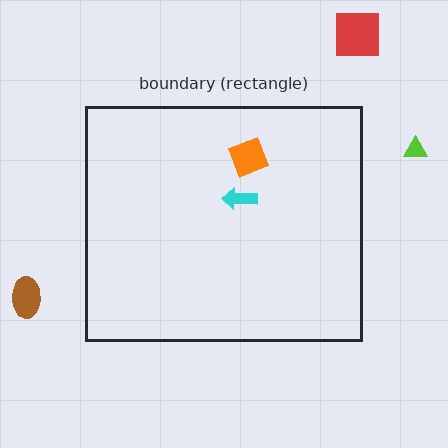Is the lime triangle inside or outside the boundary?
Outside.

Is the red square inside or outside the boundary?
Outside.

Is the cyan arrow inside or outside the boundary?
Inside.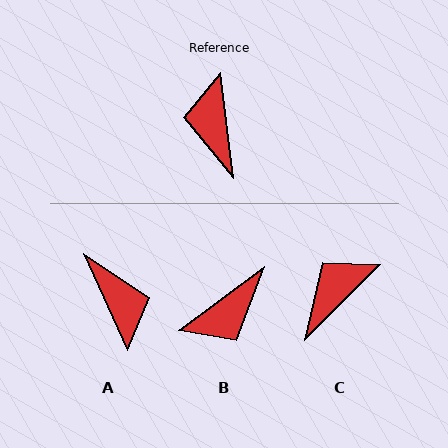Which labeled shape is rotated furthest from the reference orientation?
A, about 163 degrees away.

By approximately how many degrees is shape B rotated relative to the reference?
Approximately 119 degrees counter-clockwise.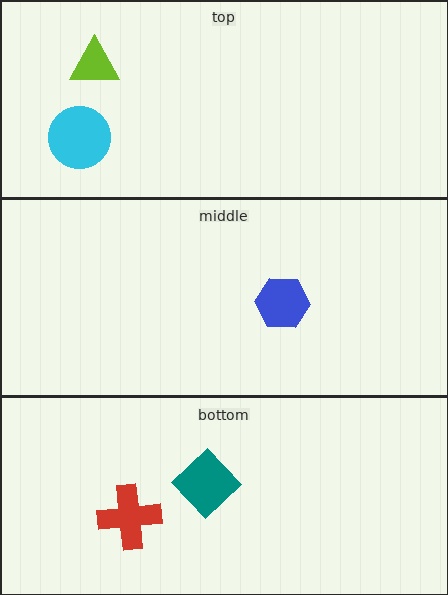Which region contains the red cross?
The bottom region.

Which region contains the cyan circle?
The top region.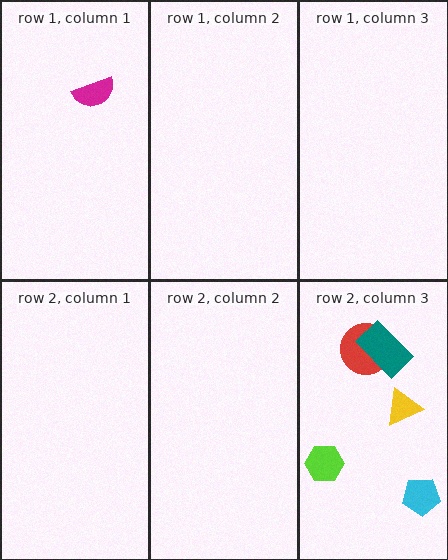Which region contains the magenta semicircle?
The row 1, column 1 region.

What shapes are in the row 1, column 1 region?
The magenta semicircle.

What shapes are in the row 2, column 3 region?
The lime hexagon, the yellow triangle, the cyan pentagon, the red circle, the teal rectangle.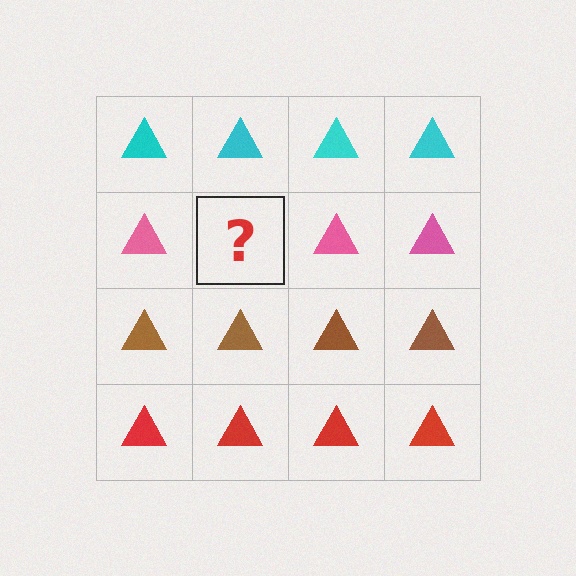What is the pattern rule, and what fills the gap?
The rule is that each row has a consistent color. The gap should be filled with a pink triangle.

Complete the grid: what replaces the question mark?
The question mark should be replaced with a pink triangle.